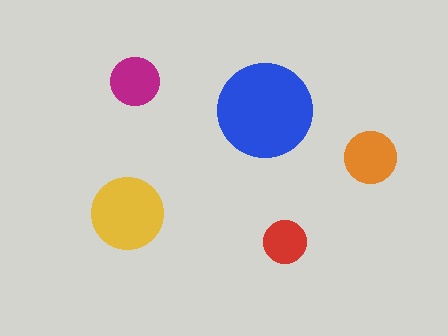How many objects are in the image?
There are 5 objects in the image.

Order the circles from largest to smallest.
the blue one, the yellow one, the orange one, the magenta one, the red one.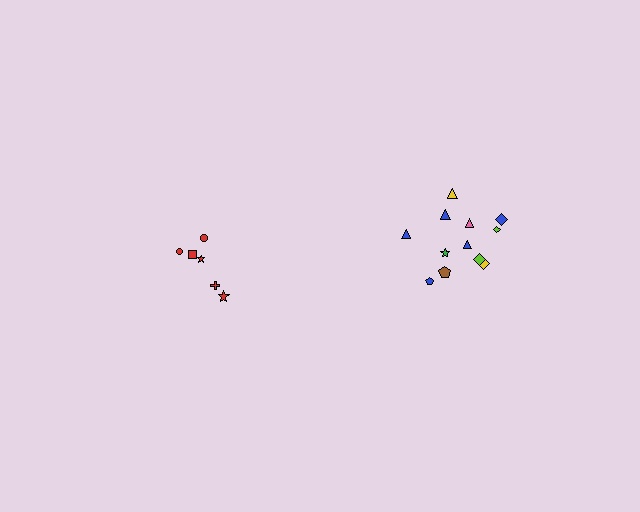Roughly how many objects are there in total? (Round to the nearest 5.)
Roughly 20 objects in total.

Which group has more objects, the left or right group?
The right group.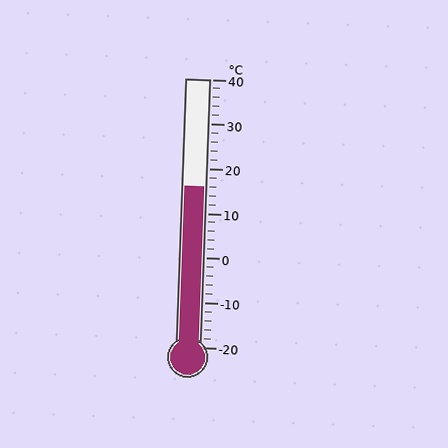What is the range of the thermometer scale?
The thermometer scale ranges from -20°C to 40°C.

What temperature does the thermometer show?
The thermometer shows approximately 16°C.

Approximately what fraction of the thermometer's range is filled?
The thermometer is filled to approximately 60% of its range.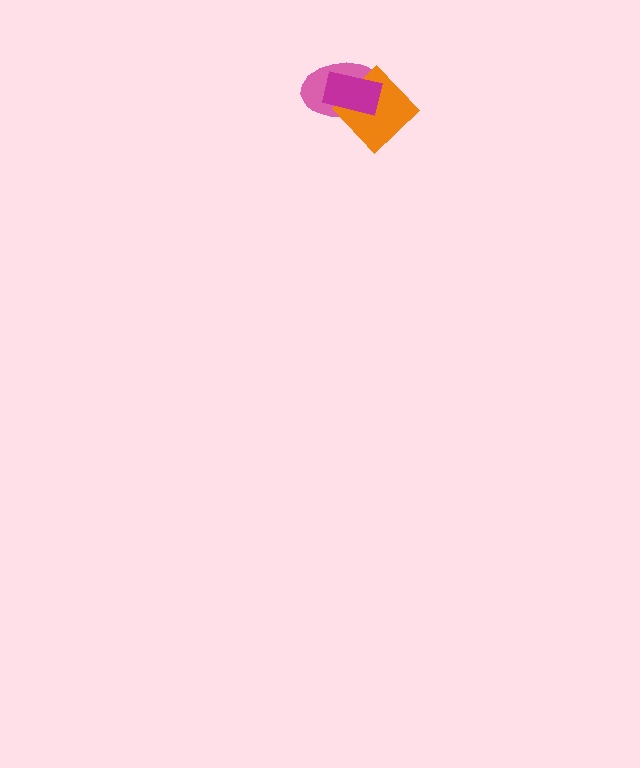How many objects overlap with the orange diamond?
2 objects overlap with the orange diamond.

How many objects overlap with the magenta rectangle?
2 objects overlap with the magenta rectangle.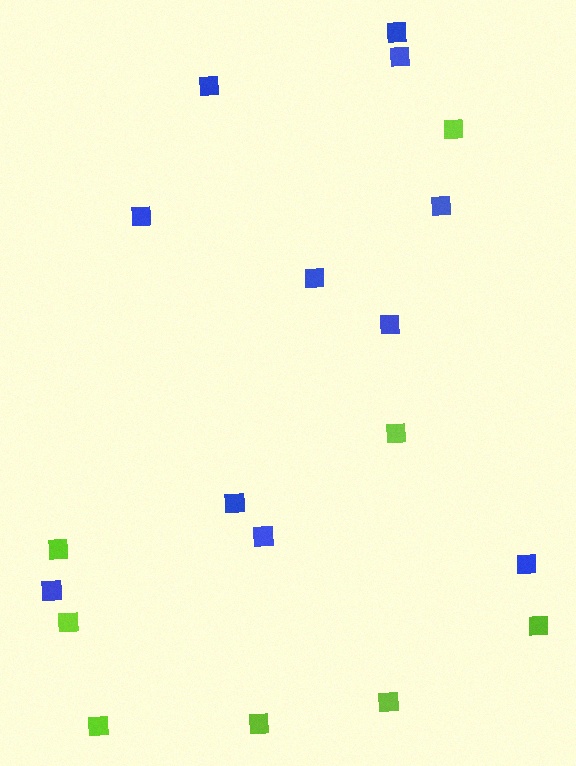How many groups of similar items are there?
There are 2 groups: one group of blue squares (11) and one group of lime squares (8).